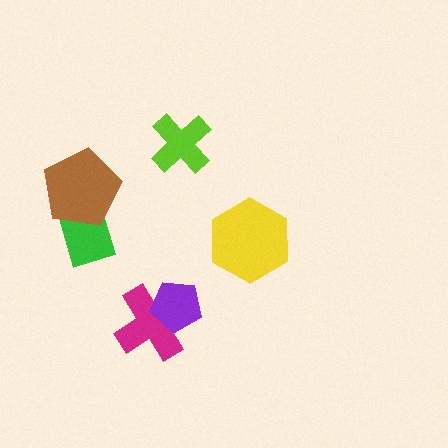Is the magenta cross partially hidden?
Yes, it is partially covered by another shape.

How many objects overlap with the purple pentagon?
1 object overlaps with the purple pentagon.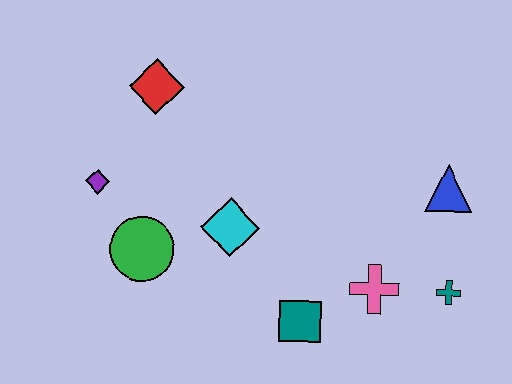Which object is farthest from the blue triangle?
The purple diamond is farthest from the blue triangle.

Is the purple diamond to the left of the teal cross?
Yes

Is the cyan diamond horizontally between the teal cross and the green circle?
Yes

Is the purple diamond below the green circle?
No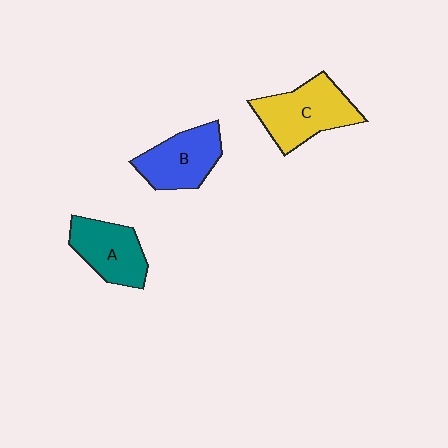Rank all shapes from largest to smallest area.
From largest to smallest: C (yellow), B (blue), A (teal).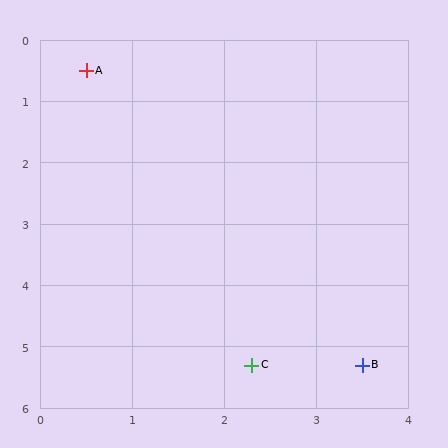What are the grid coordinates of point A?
Point A is at approximately (0.5, 0.5).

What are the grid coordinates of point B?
Point B is at approximately (3.5, 5.3).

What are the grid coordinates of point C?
Point C is at approximately (2.3, 5.3).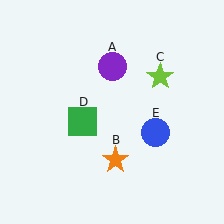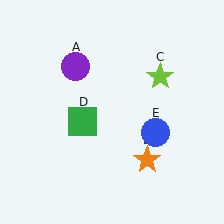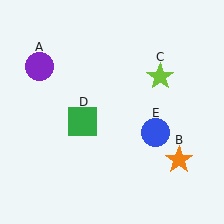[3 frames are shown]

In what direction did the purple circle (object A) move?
The purple circle (object A) moved left.